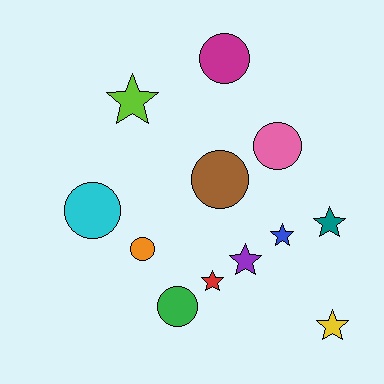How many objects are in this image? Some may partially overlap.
There are 12 objects.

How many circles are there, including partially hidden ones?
There are 6 circles.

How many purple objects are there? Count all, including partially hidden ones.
There is 1 purple object.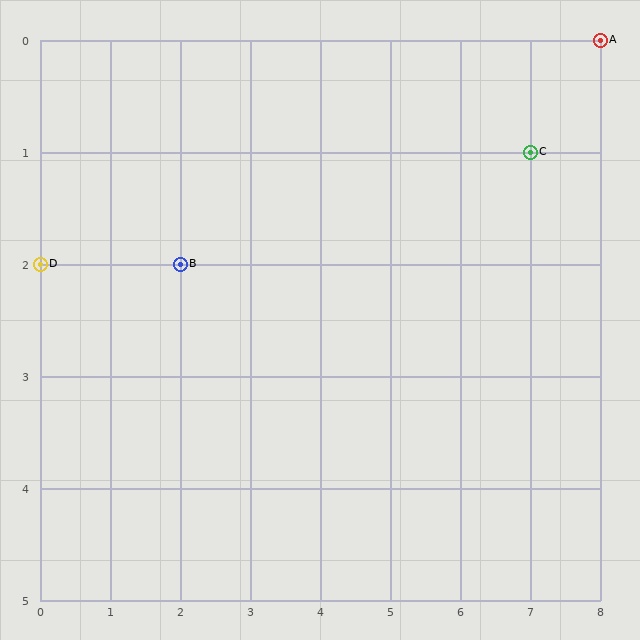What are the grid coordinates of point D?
Point D is at grid coordinates (0, 2).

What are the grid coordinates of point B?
Point B is at grid coordinates (2, 2).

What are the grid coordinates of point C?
Point C is at grid coordinates (7, 1).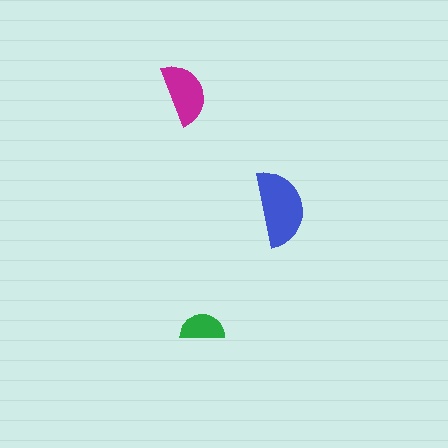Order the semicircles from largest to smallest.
the blue one, the magenta one, the green one.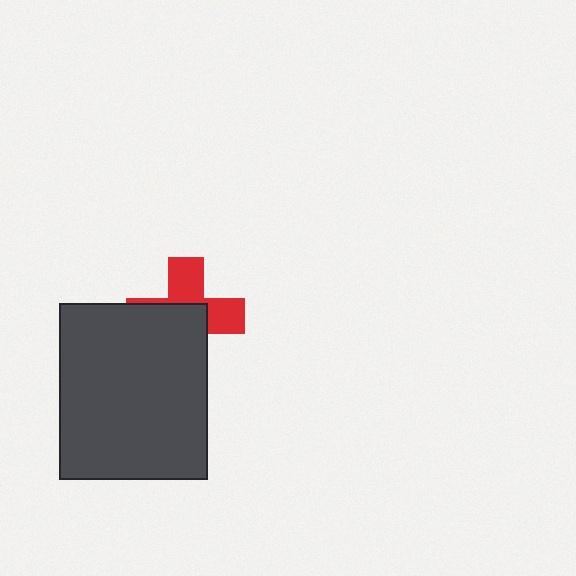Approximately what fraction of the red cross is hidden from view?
Roughly 55% of the red cross is hidden behind the dark gray rectangle.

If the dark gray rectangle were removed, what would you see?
You would see the complete red cross.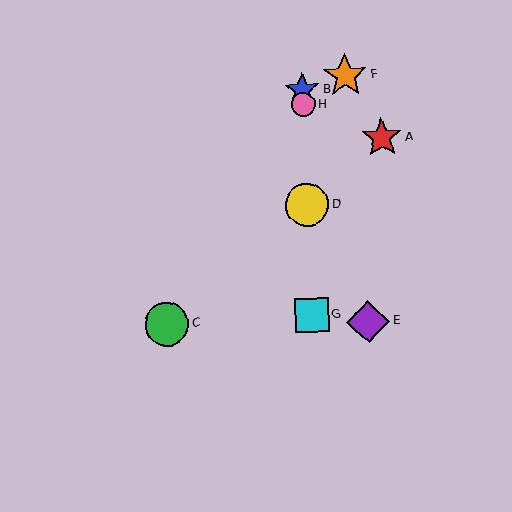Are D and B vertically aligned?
Yes, both are at x≈307.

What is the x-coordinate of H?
Object H is at x≈303.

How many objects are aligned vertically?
4 objects (B, D, G, H) are aligned vertically.